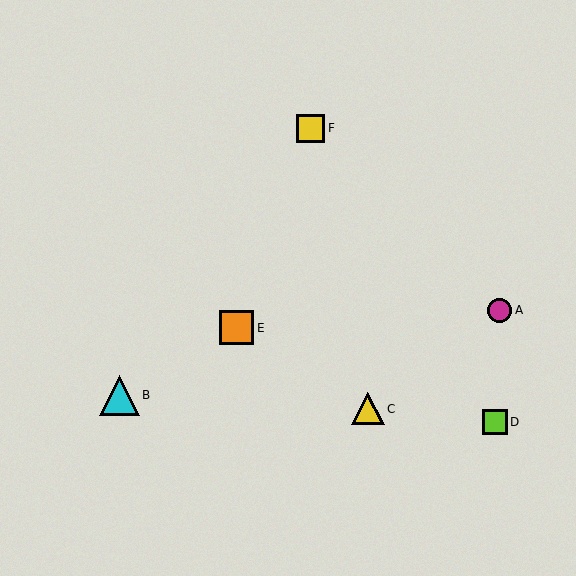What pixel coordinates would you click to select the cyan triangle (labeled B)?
Click at (119, 395) to select the cyan triangle B.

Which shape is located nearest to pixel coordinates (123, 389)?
The cyan triangle (labeled B) at (119, 395) is nearest to that location.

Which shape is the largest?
The cyan triangle (labeled B) is the largest.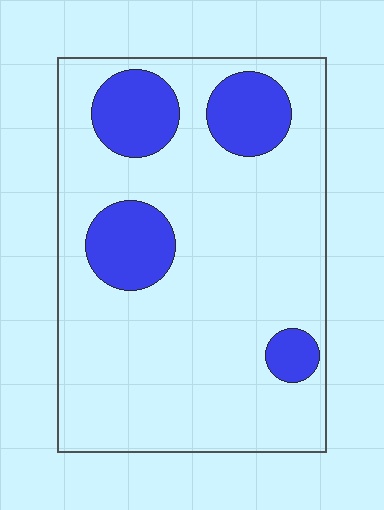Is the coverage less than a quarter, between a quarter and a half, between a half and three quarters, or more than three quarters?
Less than a quarter.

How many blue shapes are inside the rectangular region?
4.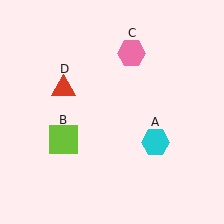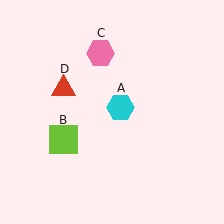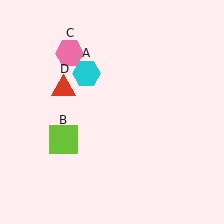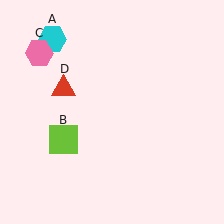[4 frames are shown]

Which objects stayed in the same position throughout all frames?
Lime square (object B) and red triangle (object D) remained stationary.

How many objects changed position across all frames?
2 objects changed position: cyan hexagon (object A), pink hexagon (object C).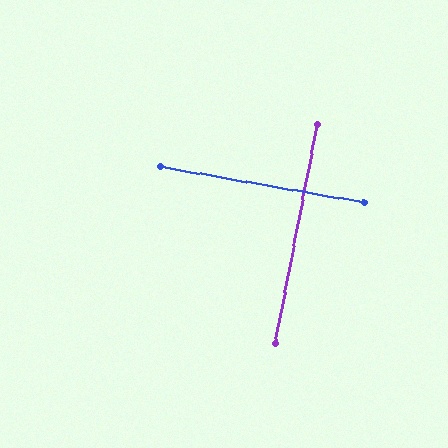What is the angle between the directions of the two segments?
Approximately 89 degrees.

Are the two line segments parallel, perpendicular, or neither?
Perpendicular — they meet at approximately 89°.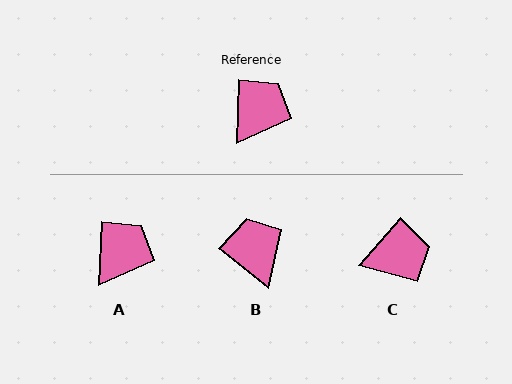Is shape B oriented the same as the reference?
No, it is off by about 53 degrees.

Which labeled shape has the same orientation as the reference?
A.